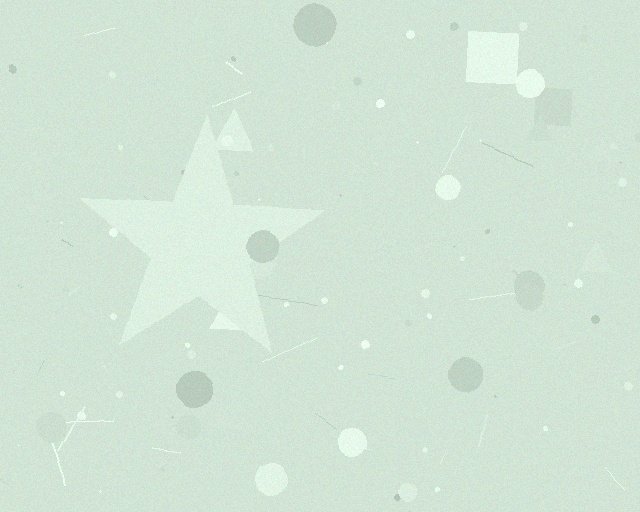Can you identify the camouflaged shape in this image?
The camouflaged shape is a star.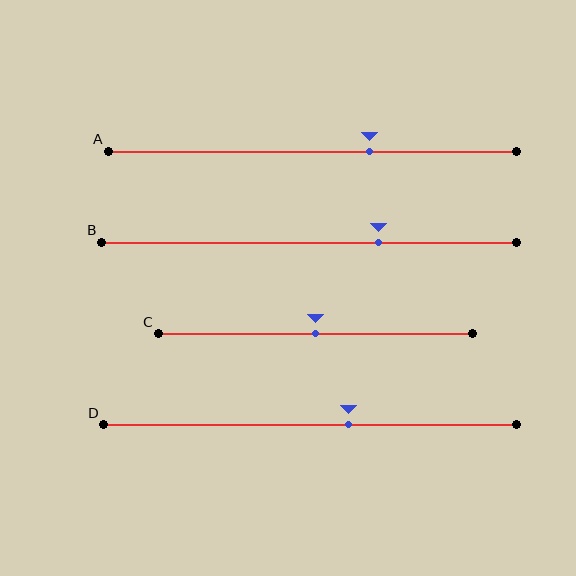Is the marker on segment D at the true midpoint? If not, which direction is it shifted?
No, the marker on segment D is shifted to the right by about 9% of the segment length.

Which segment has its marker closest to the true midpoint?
Segment C has its marker closest to the true midpoint.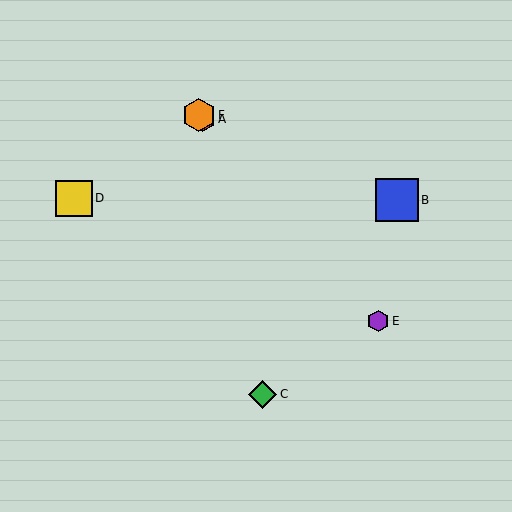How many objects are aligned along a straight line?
3 objects (A, E, F) are aligned along a straight line.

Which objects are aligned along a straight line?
Objects A, E, F are aligned along a straight line.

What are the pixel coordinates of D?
Object D is at (74, 199).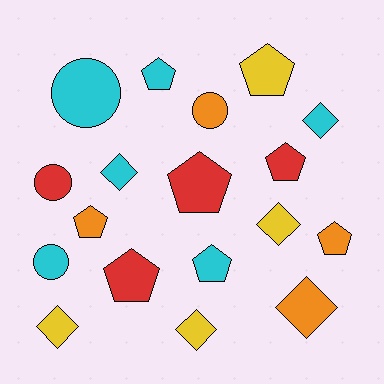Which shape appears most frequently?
Pentagon, with 8 objects.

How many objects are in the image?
There are 18 objects.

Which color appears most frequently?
Cyan, with 6 objects.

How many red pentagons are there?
There are 3 red pentagons.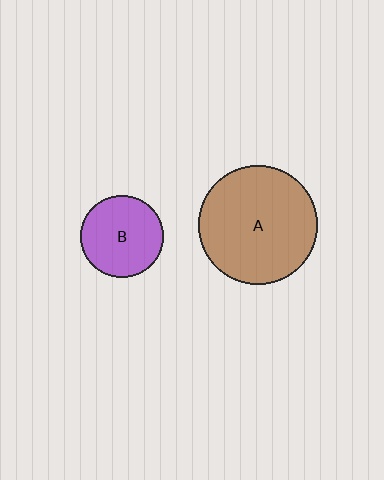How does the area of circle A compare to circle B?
Approximately 2.1 times.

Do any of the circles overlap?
No, none of the circles overlap.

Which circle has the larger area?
Circle A (brown).